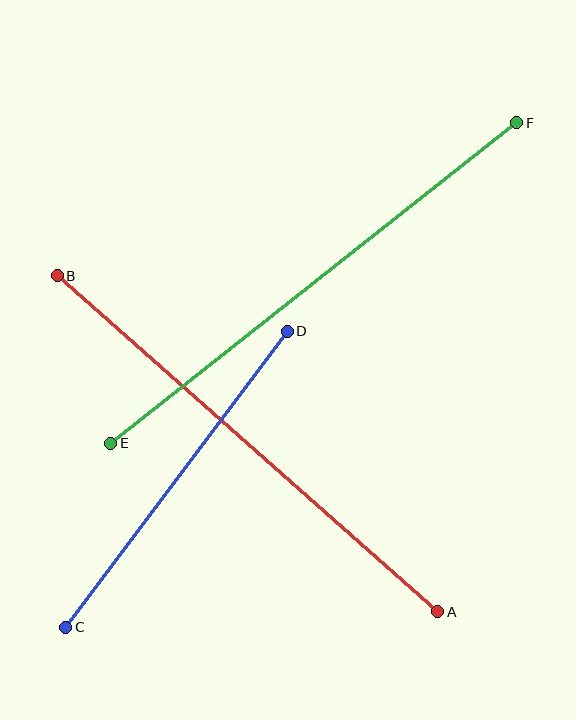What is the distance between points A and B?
The distance is approximately 507 pixels.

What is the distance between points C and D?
The distance is approximately 370 pixels.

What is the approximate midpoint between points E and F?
The midpoint is at approximately (314, 283) pixels.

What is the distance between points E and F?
The distance is approximately 517 pixels.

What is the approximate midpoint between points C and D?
The midpoint is at approximately (176, 479) pixels.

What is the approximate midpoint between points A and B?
The midpoint is at approximately (248, 444) pixels.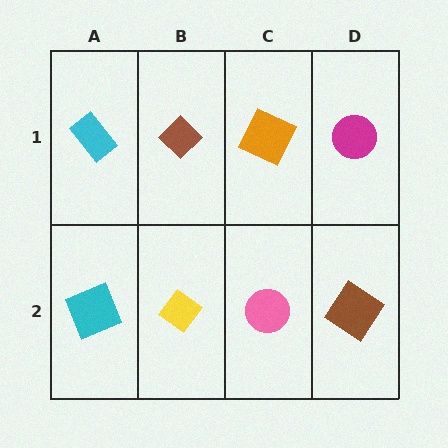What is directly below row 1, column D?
A brown diamond.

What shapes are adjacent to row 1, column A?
A cyan square (row 2, column A), a brown diamond (row 1, column B).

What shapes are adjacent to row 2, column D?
A magenta circle (row 1, column D), a pink circle (row 2, column C).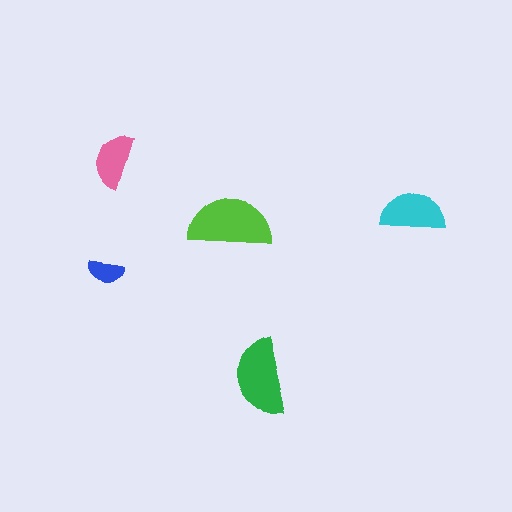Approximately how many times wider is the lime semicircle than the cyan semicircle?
About 1.5 times wider.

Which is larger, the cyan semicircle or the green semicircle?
The green one.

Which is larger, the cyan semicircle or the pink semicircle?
The cyan one.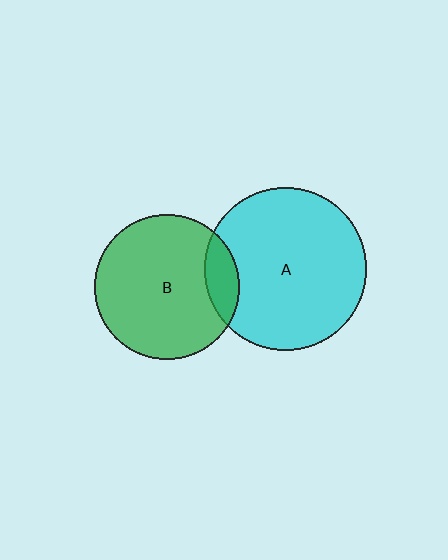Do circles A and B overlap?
Yes.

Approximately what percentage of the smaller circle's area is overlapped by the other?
Approximately 15%.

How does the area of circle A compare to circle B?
Approximately 1.3 times.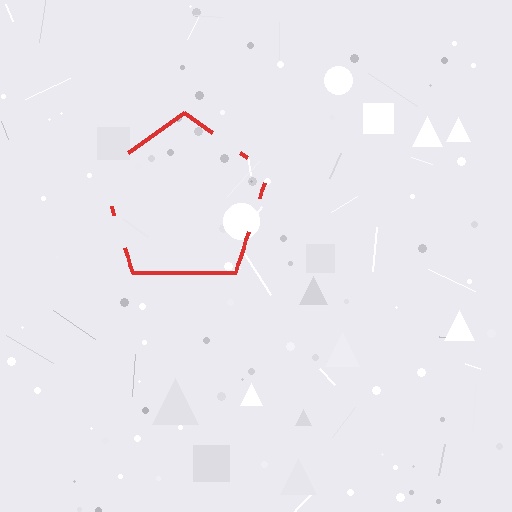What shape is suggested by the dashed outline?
The dashed outline suggests a pentagon.